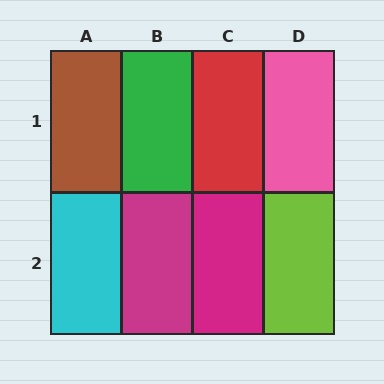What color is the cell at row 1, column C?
Red.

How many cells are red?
1 cell is red.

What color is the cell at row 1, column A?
Brown.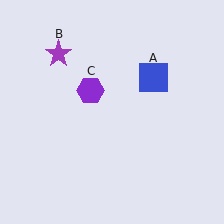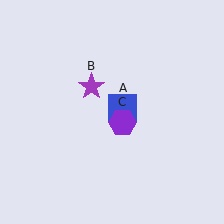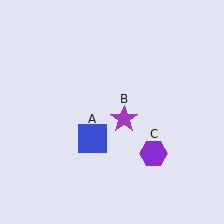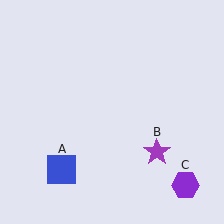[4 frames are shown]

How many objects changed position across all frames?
3 objects changed position: blue square (object A), purple star (object B), purple hexagon (object C).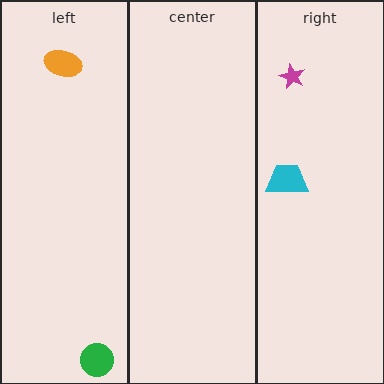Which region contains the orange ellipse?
The left region.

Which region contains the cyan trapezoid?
The right region.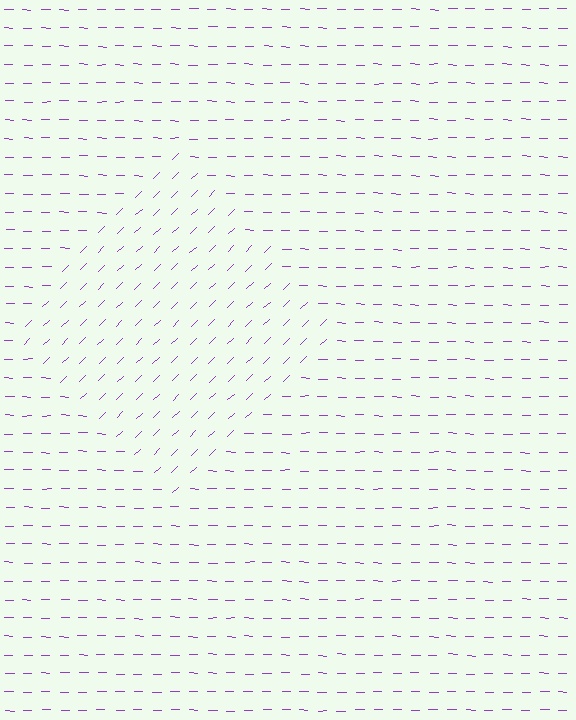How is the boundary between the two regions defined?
The boundary is defined purely by a change in line orientation (approximately 45 degrees difference). All lines are the same color and thickness.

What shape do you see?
I see a diamond.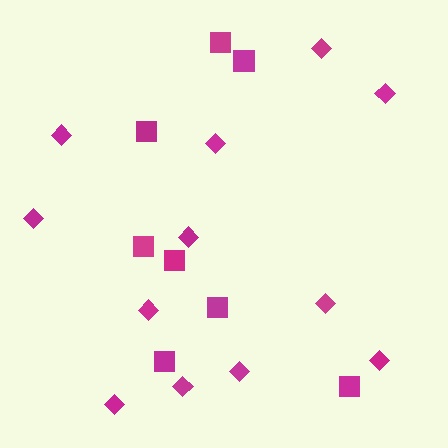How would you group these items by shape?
There are 2 groups: one group of squares (8) and one group of diamonds (12).